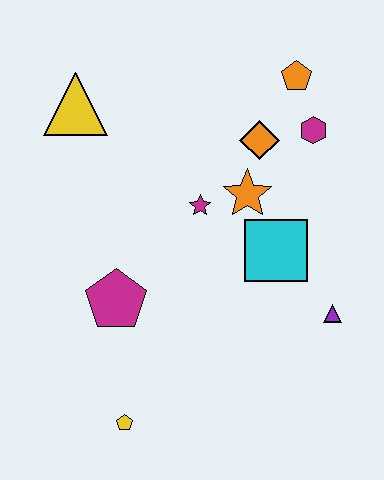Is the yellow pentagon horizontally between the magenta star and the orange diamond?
No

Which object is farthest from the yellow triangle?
The purple triangle is farthest from the yellow triangle.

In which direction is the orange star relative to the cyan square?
The orange star is above the cyan square.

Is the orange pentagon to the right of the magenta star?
Yes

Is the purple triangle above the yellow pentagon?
Yes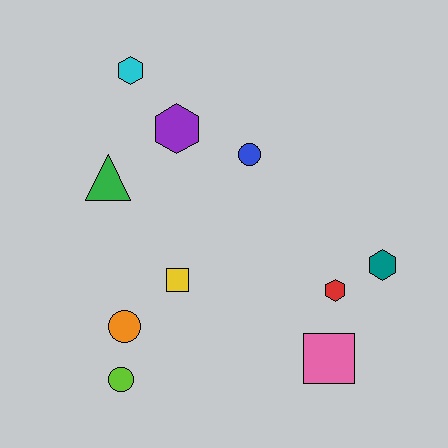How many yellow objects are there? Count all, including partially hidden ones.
There is 1 yellow object.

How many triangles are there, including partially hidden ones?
There is 1 triangle.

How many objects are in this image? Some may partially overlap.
There are 10 objects.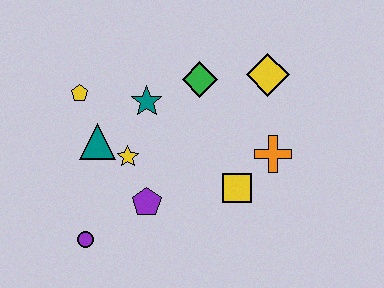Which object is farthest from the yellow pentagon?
The orange cross is farthest from the yellow pentagon.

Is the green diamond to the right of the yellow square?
No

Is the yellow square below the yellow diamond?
Yes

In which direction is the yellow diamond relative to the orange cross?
The yellow diamond is above the orange cross.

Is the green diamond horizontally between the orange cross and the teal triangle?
Yes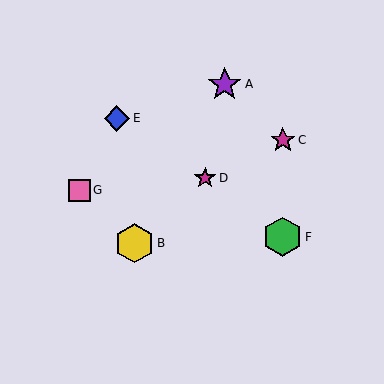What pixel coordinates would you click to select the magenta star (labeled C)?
Click at (283, 140) to select the magenta star C.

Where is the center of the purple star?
The center of the purple star is at (225, 84).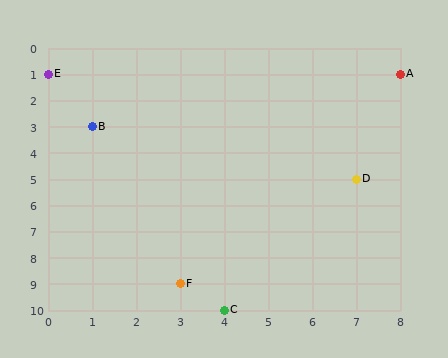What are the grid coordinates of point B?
Point B is at grid coordinates (1, 3).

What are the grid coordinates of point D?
Point D is at grid coordinates (7, 5).